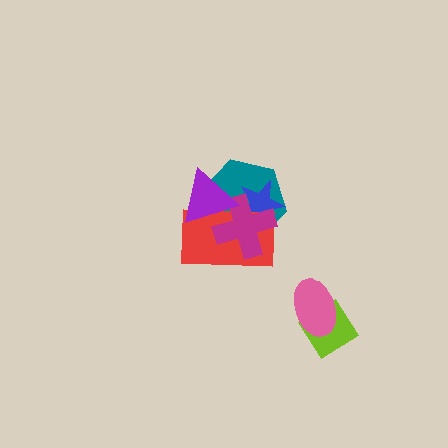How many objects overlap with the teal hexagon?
4 objects overlap with the teal hexagon.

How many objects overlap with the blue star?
3 objects overlap with the blue star.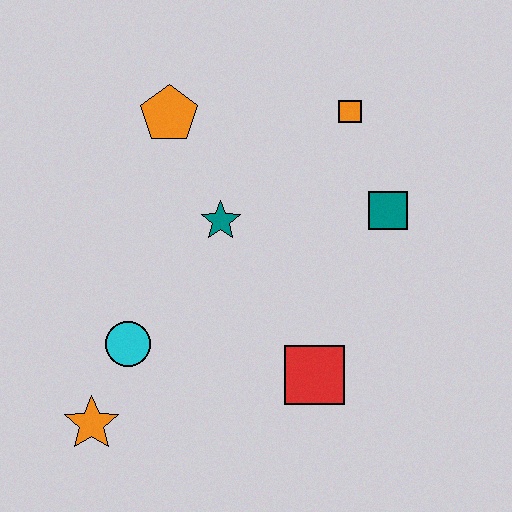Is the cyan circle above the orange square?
No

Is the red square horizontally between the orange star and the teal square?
Yes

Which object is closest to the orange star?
The cyan circle is closest to the orange star.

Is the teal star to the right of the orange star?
Yes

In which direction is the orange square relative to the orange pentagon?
The orange square is to the right of the orange pentagon.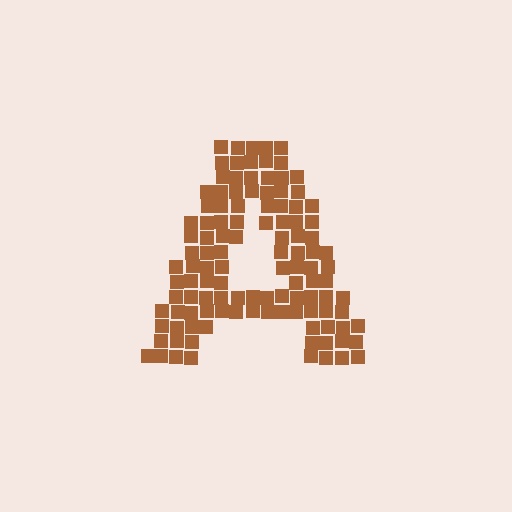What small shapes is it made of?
It is made of small squares.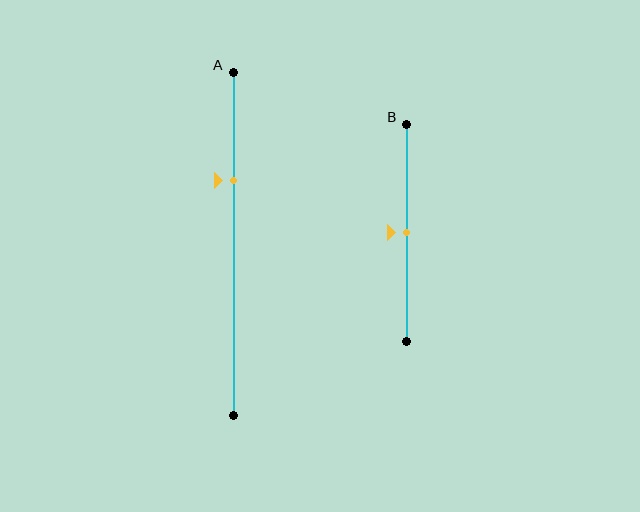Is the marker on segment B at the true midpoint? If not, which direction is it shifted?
Yes, the marker on segment B is at the true midpoint.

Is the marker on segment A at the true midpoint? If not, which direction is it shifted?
No, the marker on segment A is shifted upward by about 19% of the segment length.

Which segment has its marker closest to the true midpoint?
Segment B has its marker closest to the true midpoint.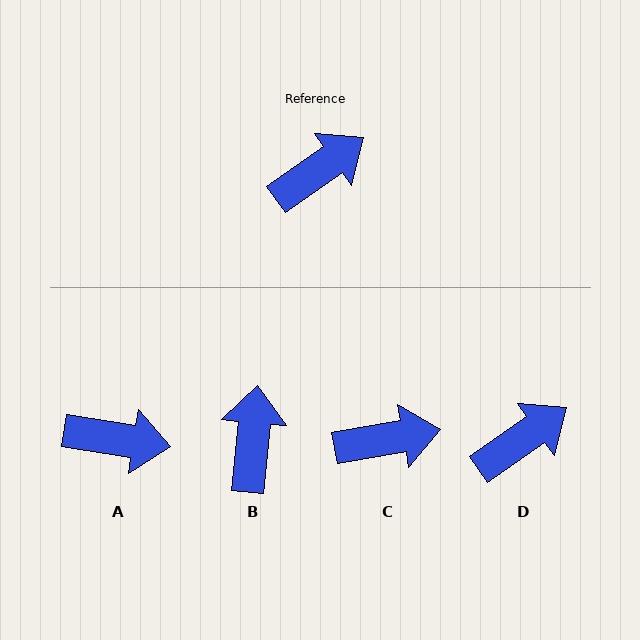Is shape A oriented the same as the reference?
No, it is off by about 44 degrees.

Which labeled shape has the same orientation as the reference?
D.